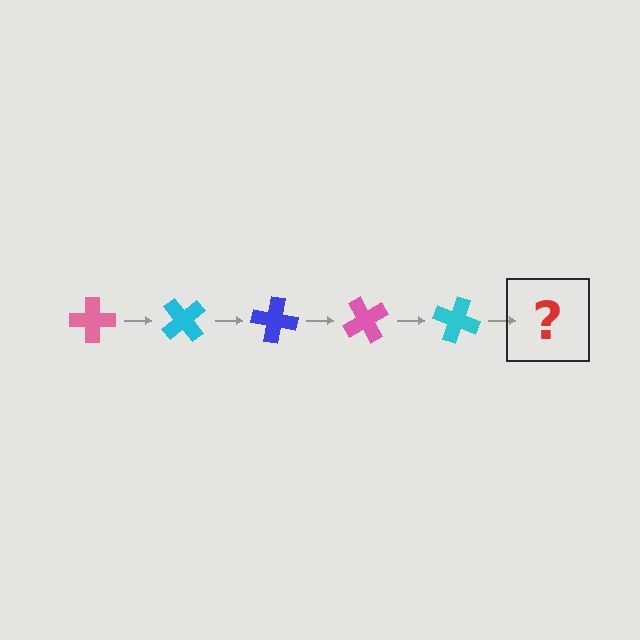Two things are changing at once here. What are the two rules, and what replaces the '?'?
The two rules are that it rotates 50 degrees each step and the color cycles through pink, cyan, and blue. The '?' should be a blue cross, rotated 250 degrees from the start.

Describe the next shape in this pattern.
It should be a blue cross, rotated 250 degrees from the start.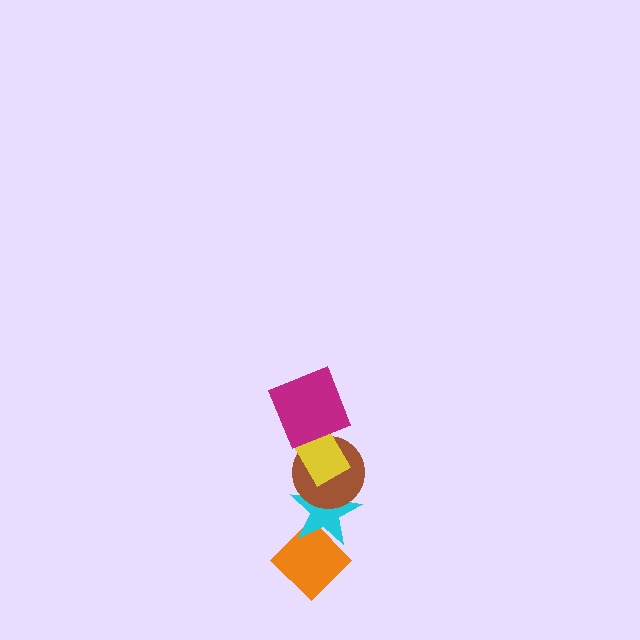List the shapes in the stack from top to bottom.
From top to bottom: the magenta square, the yellow rectangle, the brown circle, the cyan star, the orange diamond.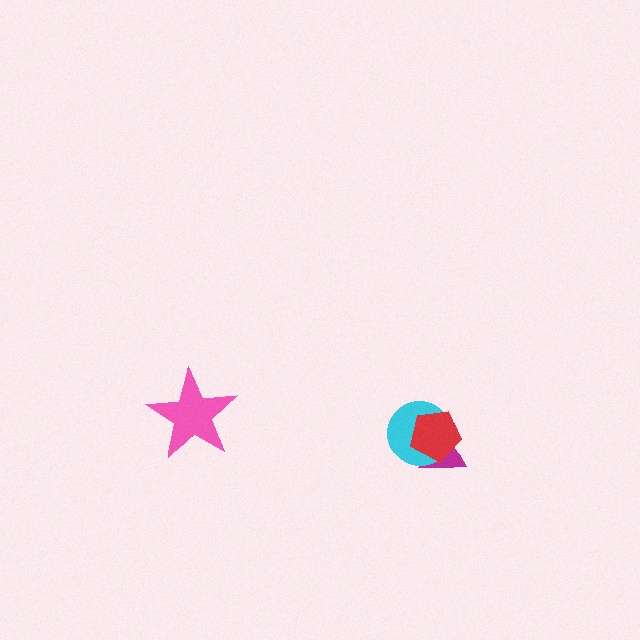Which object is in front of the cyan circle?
The red pentagon is in front of the cyan circle.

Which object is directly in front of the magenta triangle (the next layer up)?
The cyan circle is directly in front of the magenta triangle.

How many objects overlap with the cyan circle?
2 objects overlap with the cyan circle.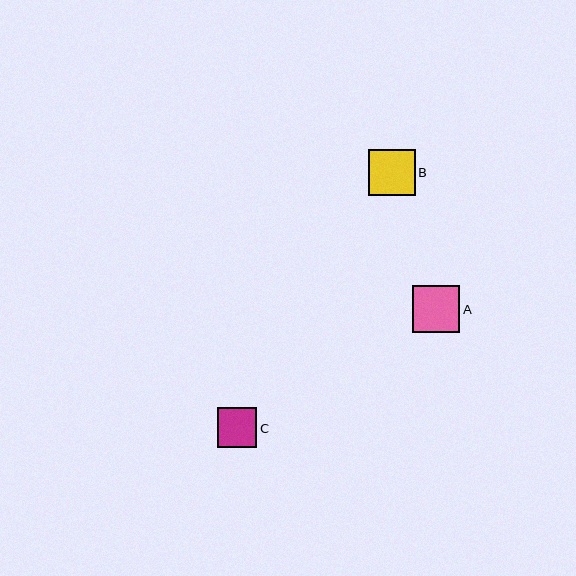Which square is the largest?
Square A is the largest with a size of approximately 47 pixels.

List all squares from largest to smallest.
From largest to smallest: A, B, C.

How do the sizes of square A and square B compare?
Square A and square B are approximately the same size.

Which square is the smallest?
Square C is the smallest with a size of approximately 40 pixels.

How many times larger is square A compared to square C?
Square A is approximately 1.2 times the size of square C.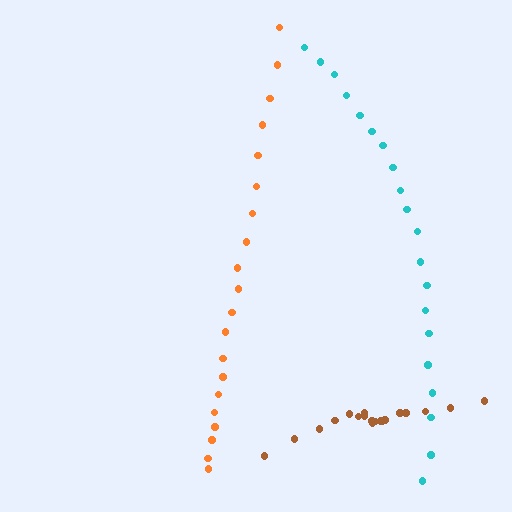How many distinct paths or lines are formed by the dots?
There are 3 distinct paths.